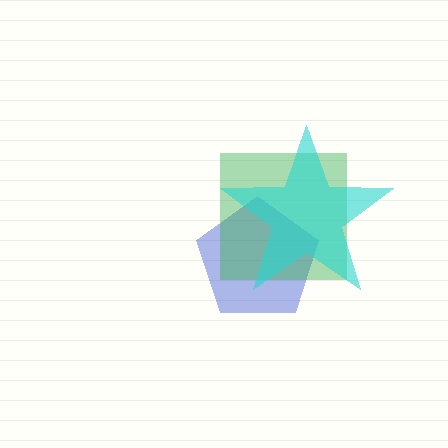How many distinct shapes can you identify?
There are 3 distinct shapes: a blue pentagon, a green square, a cyan star.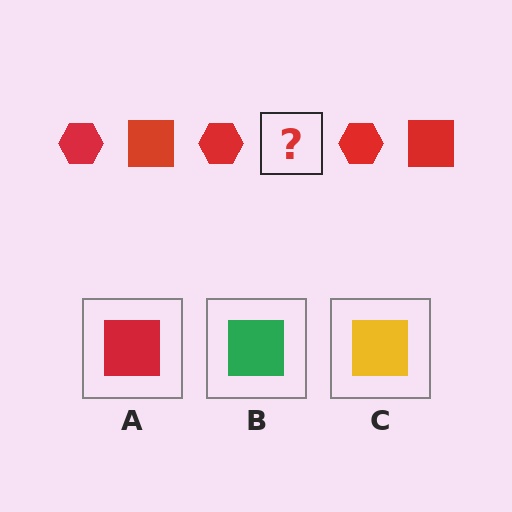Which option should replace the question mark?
Option A.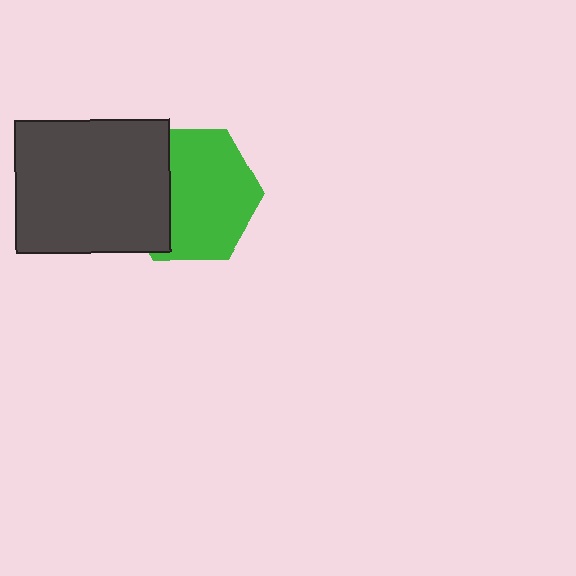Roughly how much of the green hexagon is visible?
Most of it is visible (roughly 68%).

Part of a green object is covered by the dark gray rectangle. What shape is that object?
It is a hexagon.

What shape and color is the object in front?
The object in front is a dark gray rectangle.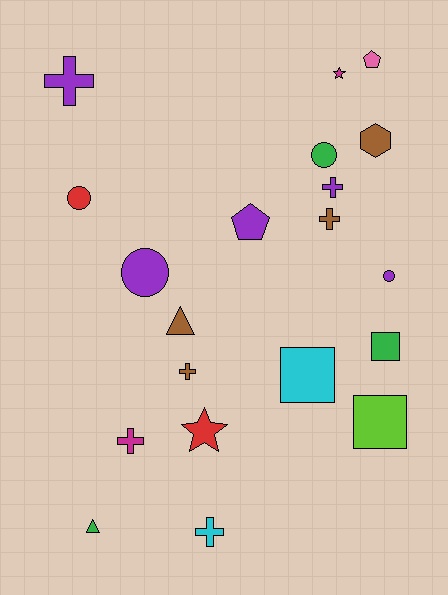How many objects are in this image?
There are 20 objects.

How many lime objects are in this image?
There is 1 lime object.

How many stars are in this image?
There are 2 stars.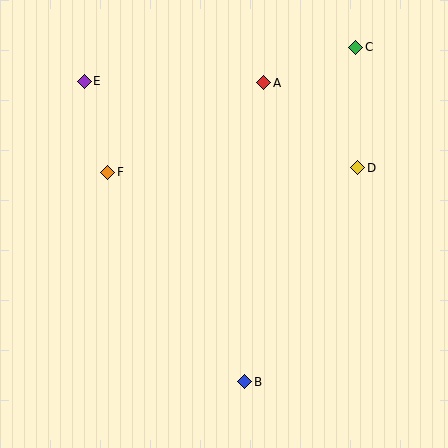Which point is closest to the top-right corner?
Point C is closest to the top-right corner.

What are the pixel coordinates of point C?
Point C is at (356, 47).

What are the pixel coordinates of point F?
Point F is at (108, 172).